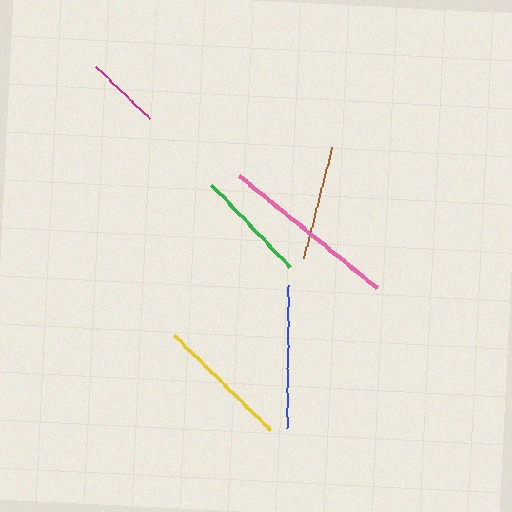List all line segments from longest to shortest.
From longest to shortest: pink, blue, yellow, brown, green, magenta.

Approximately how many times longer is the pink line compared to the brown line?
The pink line is approximately 1.5 times the length of the brown line.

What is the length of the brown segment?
The brown segment is approximately 115 pixels long.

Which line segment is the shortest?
The magenta line is the shortest at approximately 74 pixels.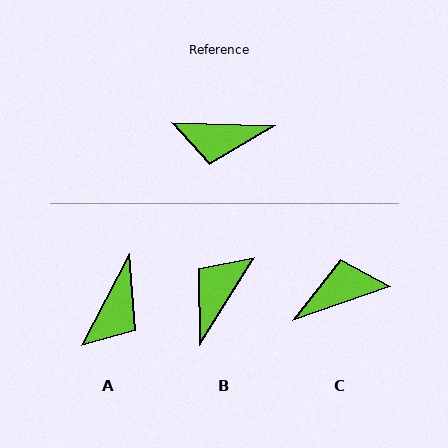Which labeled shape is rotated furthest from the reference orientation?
C, about 159 degrees away.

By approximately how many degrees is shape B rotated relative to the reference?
Approximately 120 degrees clockwise.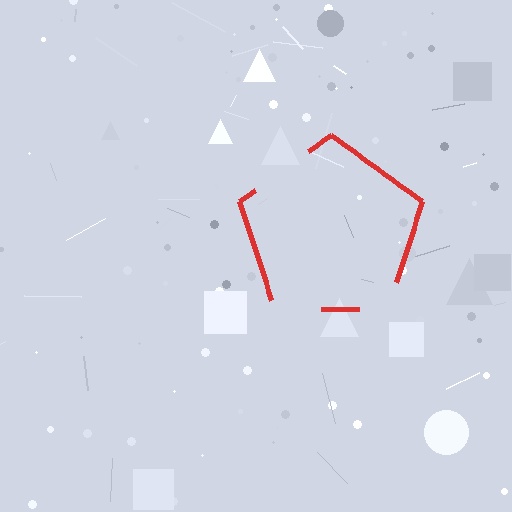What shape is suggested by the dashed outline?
The dashed outline suggests a pentagon.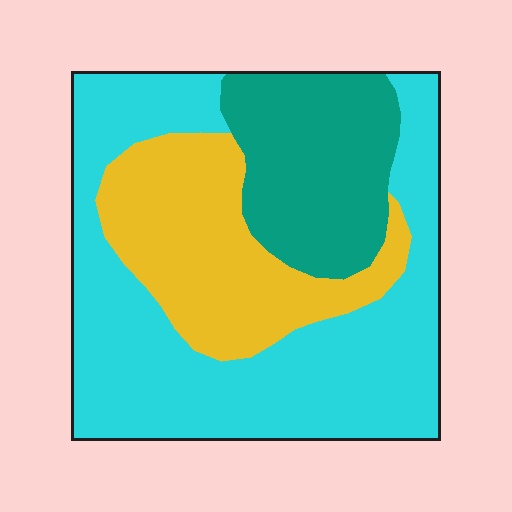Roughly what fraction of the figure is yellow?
Yellow takes up about one quarter (1/4) of the figure.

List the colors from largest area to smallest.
From largest to smallest: cyan, yellow, teal.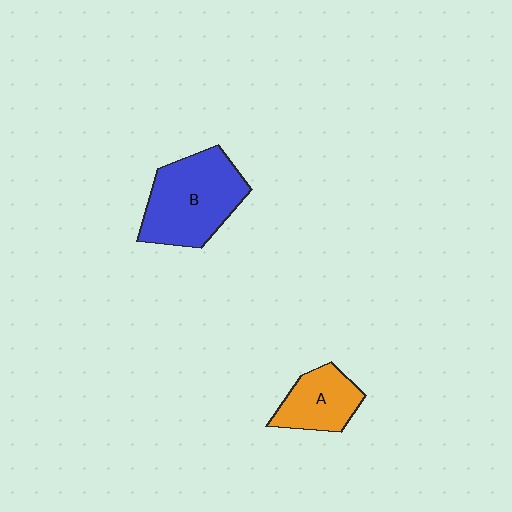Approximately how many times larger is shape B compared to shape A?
Approximately 1.8 times.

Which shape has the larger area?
Shape B (blue).